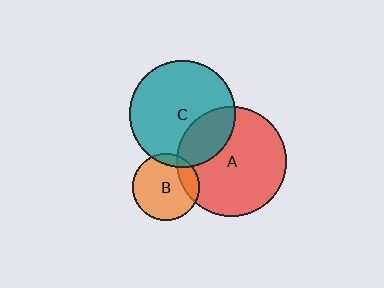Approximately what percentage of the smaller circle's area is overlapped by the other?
Approximately 20%.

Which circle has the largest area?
Circle A (red).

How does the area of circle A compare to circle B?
Approximately 2.7 times.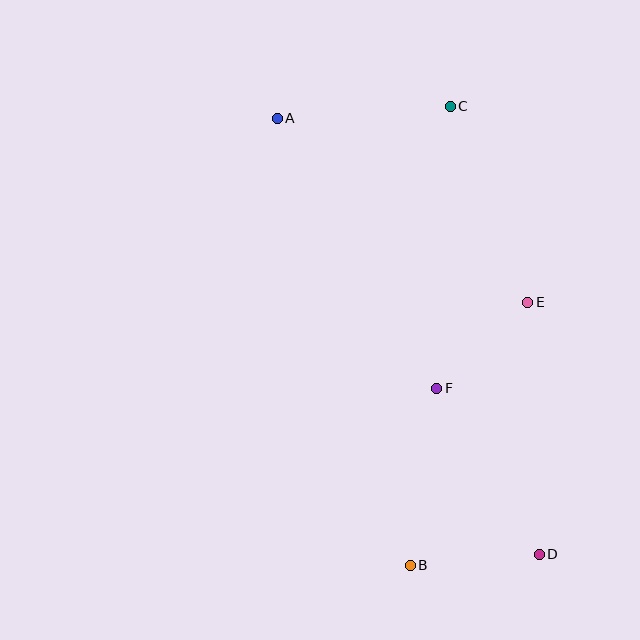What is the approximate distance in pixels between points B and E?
The distance between B and E is approximately 288 pixels.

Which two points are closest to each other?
Points E and F are closest to each other.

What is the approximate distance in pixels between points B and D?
The distance between B and D is approximately 130 pixels.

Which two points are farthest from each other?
Points A and D are farthest from each other.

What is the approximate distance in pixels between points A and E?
The distance between A and E is approximately 311 pixels.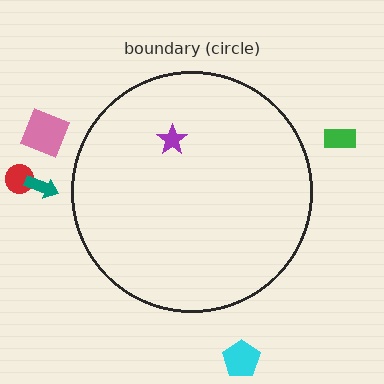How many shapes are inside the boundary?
1 inside, 5 outside.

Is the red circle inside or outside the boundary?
Outside.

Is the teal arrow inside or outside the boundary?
Outside.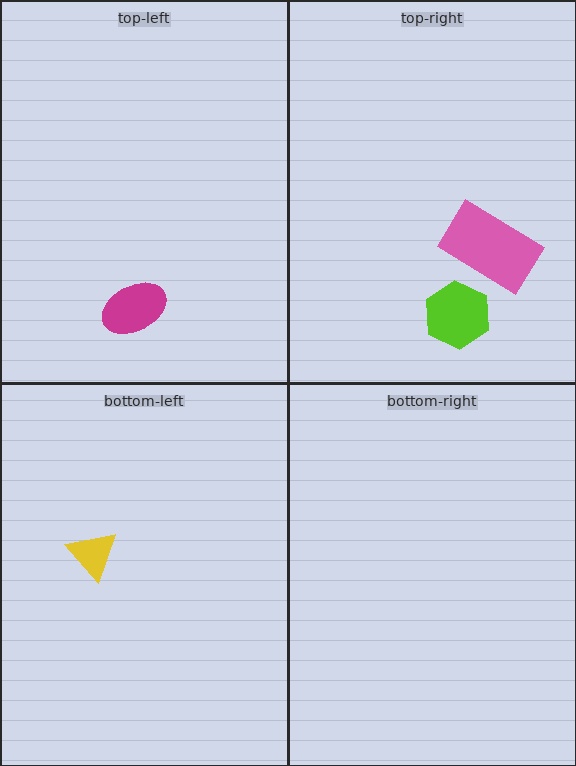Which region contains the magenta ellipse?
The top-left region.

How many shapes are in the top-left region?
1.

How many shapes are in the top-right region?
2.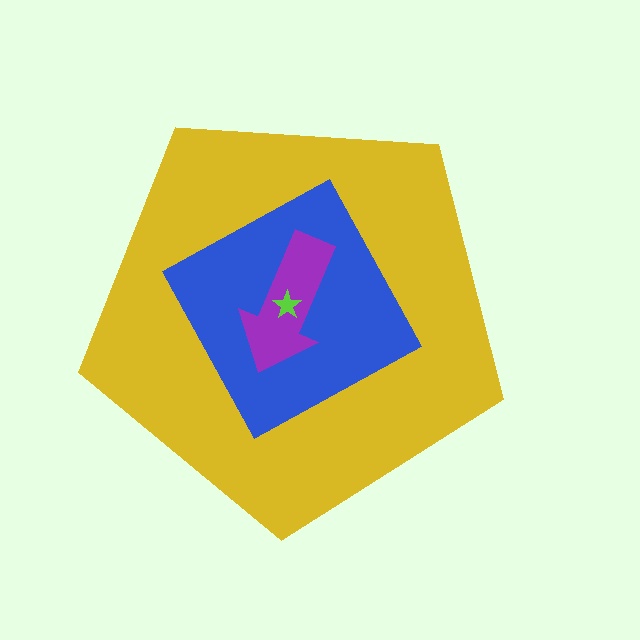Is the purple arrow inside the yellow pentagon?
Yes.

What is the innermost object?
The lime star.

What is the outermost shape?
The yellow pentagon.